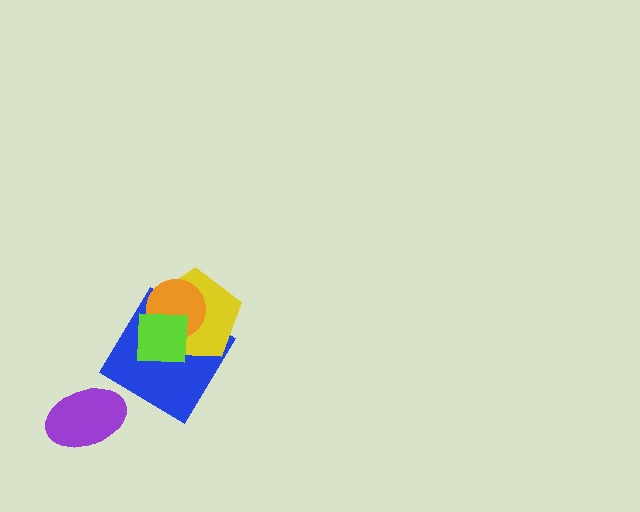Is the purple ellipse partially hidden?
No, no other shape covers it.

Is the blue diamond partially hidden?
Yes, it is partially covered by another shape.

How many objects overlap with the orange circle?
3 objects overlap with the orange circle.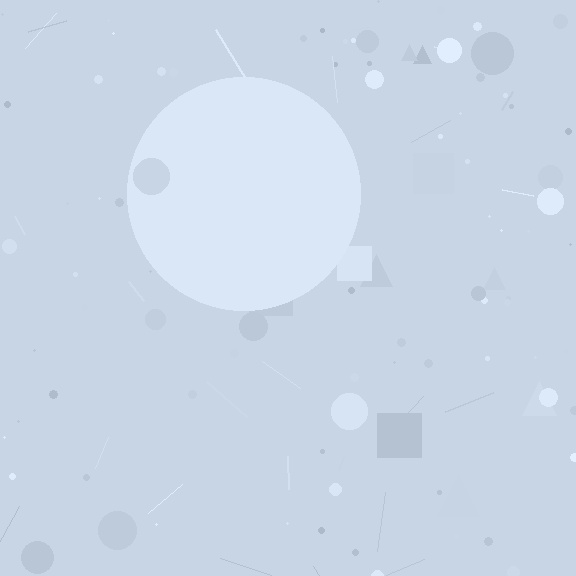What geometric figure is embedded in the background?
A circle is embedded in the background.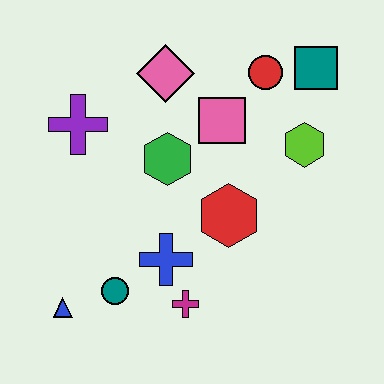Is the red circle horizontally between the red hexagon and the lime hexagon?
Yes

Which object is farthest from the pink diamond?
The blue triangle is farthest from the pink diamond.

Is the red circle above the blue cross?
Yes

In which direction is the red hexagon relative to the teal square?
The red hexagon is below the teal square.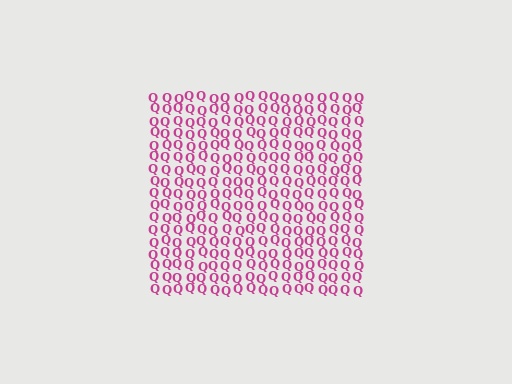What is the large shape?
The large shape is a square.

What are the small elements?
The small elements are letter Q's.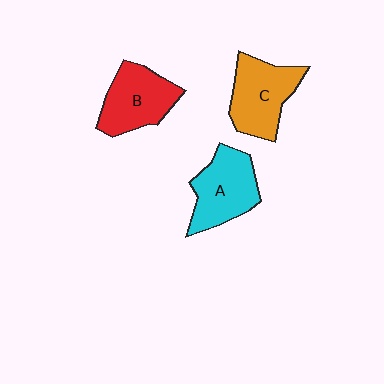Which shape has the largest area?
Shape C (orange).